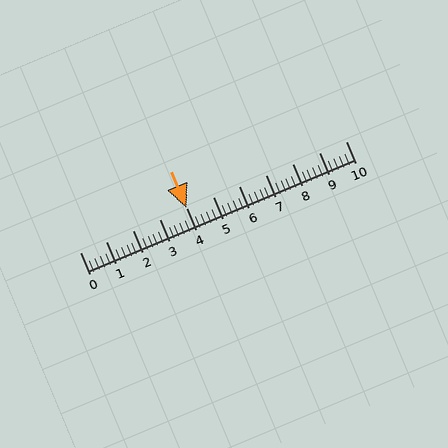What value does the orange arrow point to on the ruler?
The orange arrow points to approximately 4.0.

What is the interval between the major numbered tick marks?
The major tick marks are spaced 1 units apart.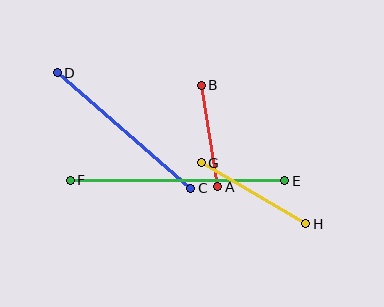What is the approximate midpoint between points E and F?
The midpoint is at approximately (178, 181) pixels.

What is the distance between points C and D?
The distance is approximately 177 pixels.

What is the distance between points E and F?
The distance is approximately 215 pixels.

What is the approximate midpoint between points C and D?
The midpoint is at approximately (124, 130) pixels.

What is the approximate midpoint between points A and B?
The midpoint is at approximately (210, 136) pixels.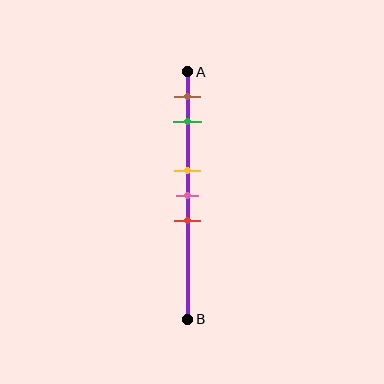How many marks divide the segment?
There are 5 marks dividing the segment.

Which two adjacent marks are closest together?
The yellow and pink marks are the closest adjacent pair.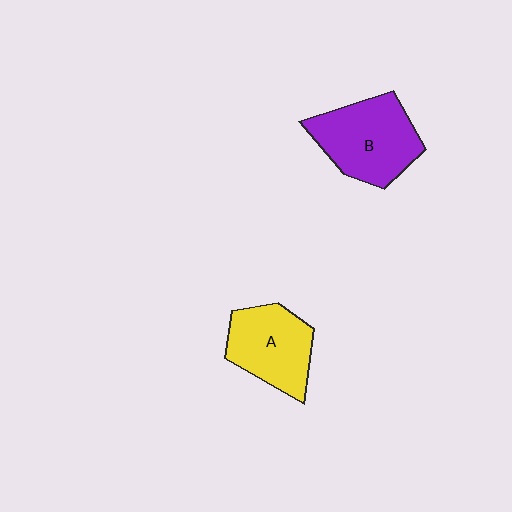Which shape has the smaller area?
Shape A (yellow).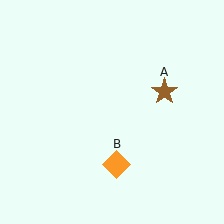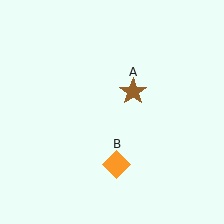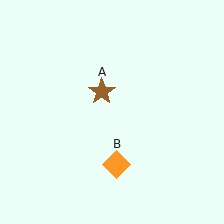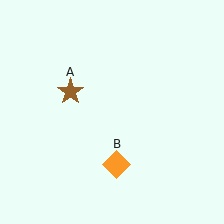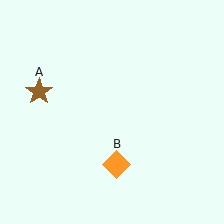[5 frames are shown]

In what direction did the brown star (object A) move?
The brown star (object A) moved left.